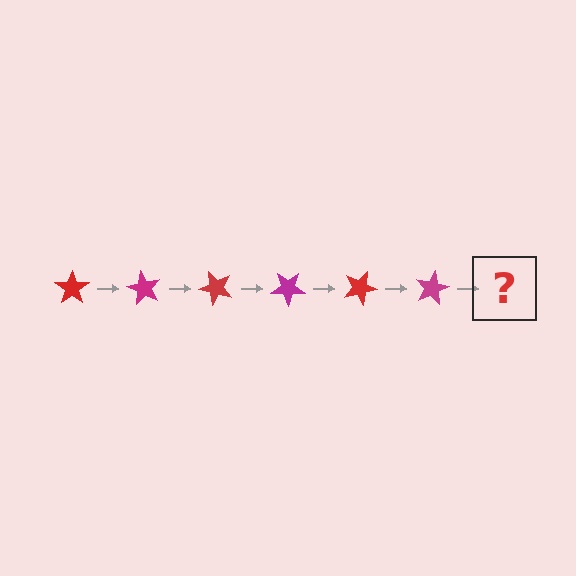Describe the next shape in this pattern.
It should be a red star, rotated 360 degrees from the start.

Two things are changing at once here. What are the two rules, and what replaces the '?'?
The two rules are that it rotates 60 degrees each step and the color cycles through red and magenta. The '?' should be a red star, rotated 360 degrees from the start.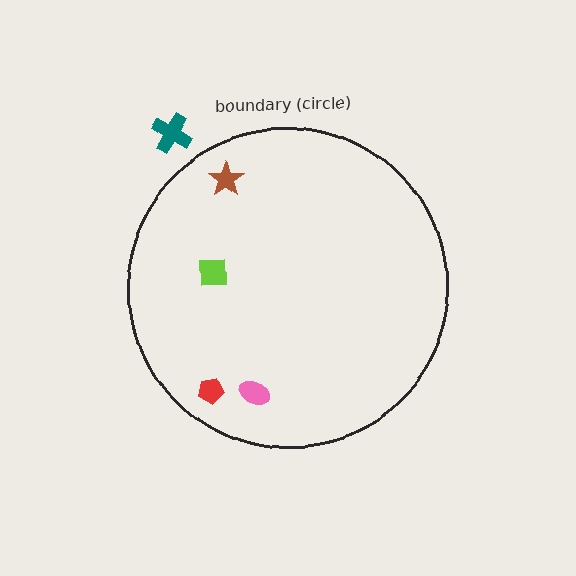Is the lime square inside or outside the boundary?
Inside.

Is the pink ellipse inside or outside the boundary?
Inside.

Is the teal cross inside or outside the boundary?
Outside.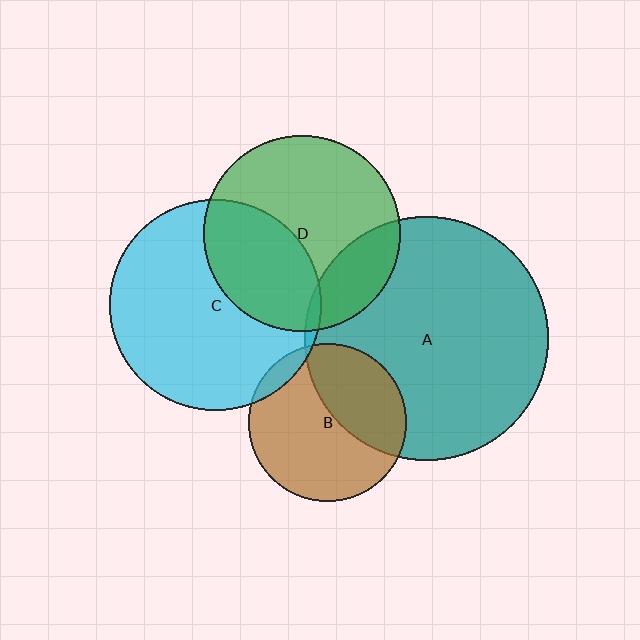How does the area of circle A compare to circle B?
Approximately 2.4 times.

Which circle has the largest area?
Circle A (teal).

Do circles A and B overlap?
Yes.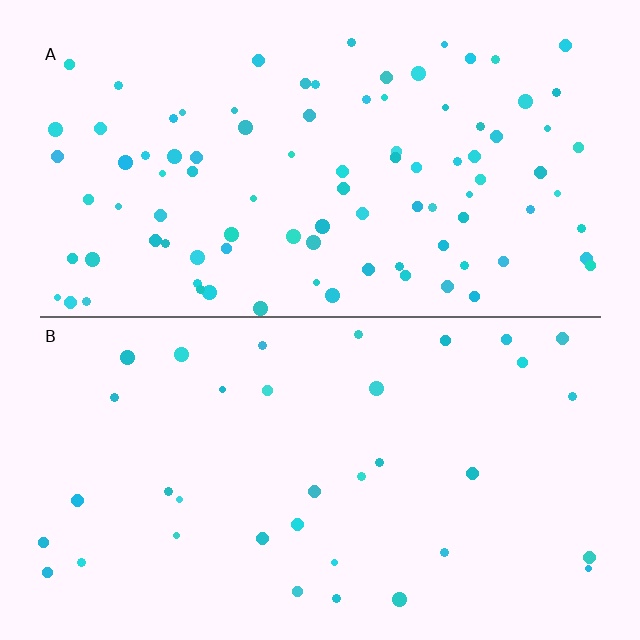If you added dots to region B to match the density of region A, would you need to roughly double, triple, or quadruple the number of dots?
Approximately triple.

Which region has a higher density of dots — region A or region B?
A (the top).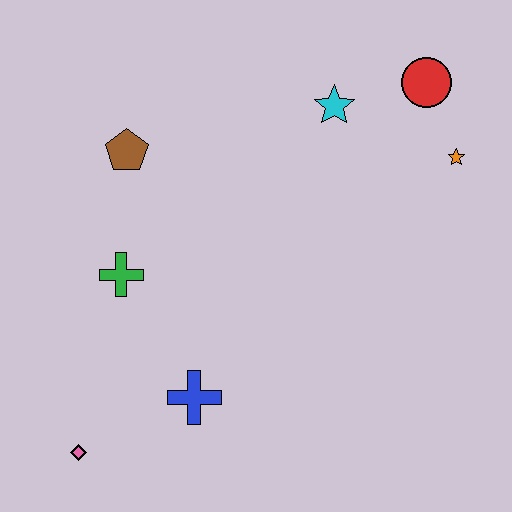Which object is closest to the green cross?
The brown pentagon is closest to the green cross.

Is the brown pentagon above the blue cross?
Yes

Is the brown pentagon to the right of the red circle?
No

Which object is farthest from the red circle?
The pink diamond is farthest from the red circle.